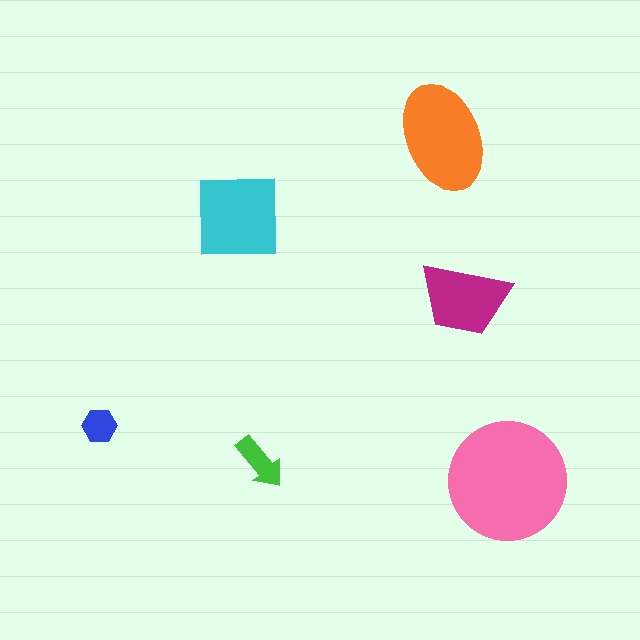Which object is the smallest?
The blue hexagon.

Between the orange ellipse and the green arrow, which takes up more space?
The orange ellipse.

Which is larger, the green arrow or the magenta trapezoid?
The magenta trapezoid.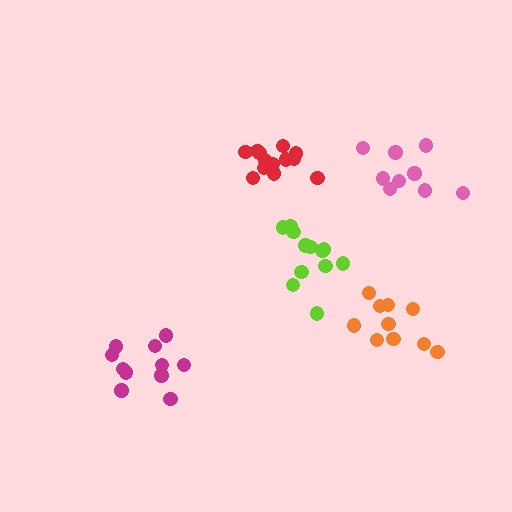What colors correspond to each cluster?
The clusters are colored: magenta, lime, pink, red, orange.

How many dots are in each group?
Group 1: 11 dots, Group 2: 12 dots, Group 3: 9 dots, Group 4: 13 dots, Group 5: 10 dots (55 total).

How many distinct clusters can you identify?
There are 5 distinct clusters.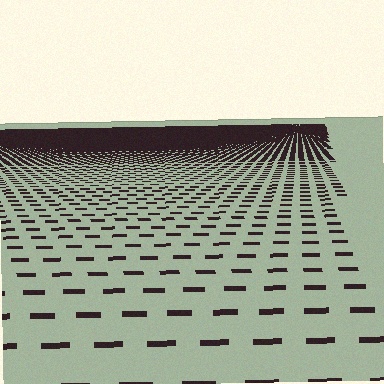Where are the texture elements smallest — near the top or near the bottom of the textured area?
Near the top.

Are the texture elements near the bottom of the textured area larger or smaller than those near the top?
Larger. Near the bottom, elements are closer to the viewer and appear at a bigger on-screen size.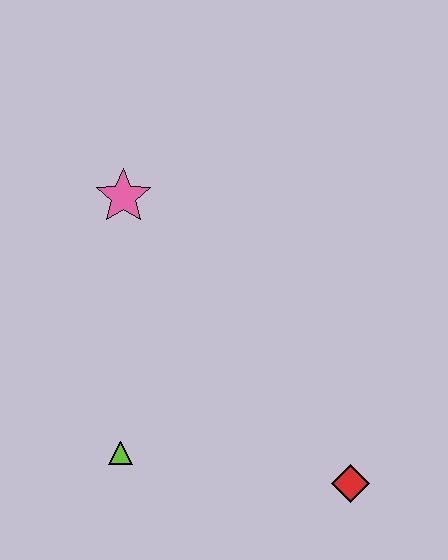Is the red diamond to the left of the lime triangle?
No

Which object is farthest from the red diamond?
The pink star is farthest from the red diamond.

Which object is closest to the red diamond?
The lime triangle is closest to the red diamond.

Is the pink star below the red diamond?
No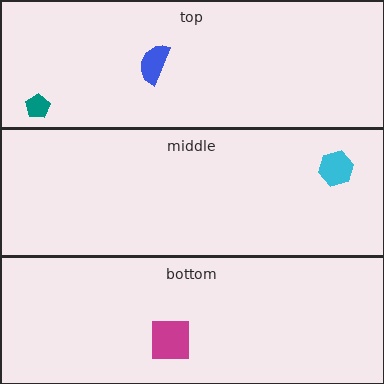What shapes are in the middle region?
The cyan hexagon.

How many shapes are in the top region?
2.